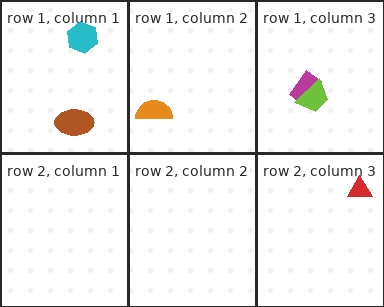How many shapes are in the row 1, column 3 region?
2.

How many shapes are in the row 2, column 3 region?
1.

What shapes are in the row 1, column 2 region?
The orange semicircle.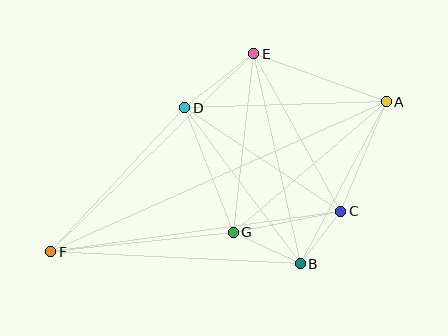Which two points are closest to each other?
Points B and C are closest to each other.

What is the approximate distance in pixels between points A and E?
The distance between A and E is approximately 141 pixels.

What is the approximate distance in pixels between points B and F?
The distance between B and F is approximately 250 pixels.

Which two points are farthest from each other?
Points A and F are farthest from each other.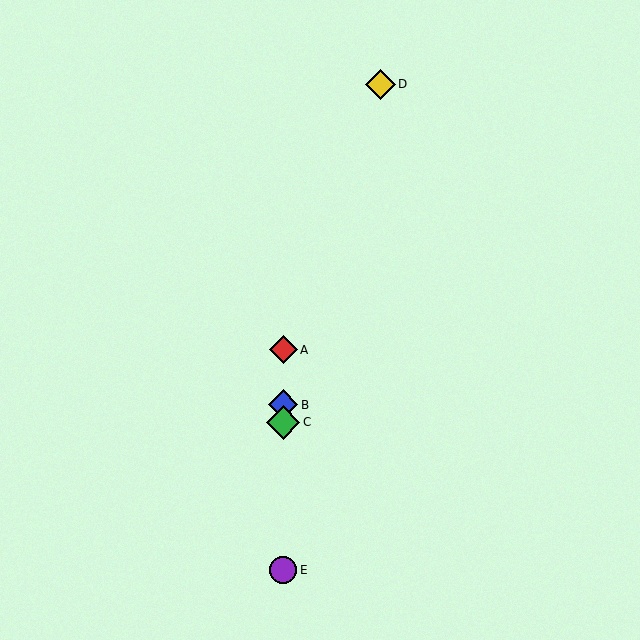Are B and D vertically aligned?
No, B is at x≈283 and D is at x≈380.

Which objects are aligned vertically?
Objects A, B, C, E are aligned vertically.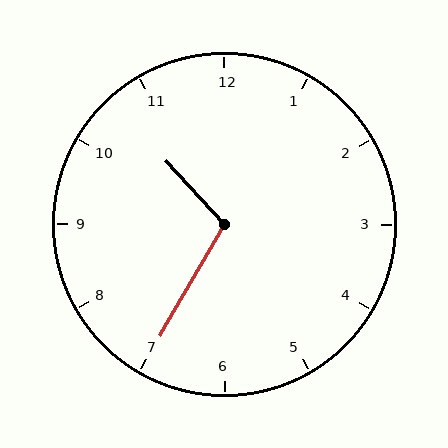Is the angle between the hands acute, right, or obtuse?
It is obtuse.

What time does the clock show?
10:35.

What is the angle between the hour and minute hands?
Approximately 108 degrees.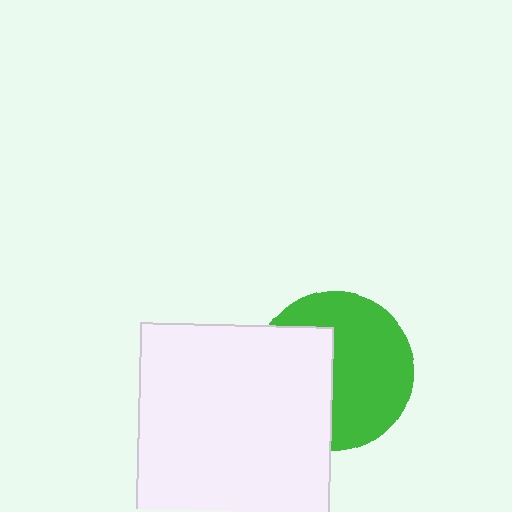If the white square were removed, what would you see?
You would see the complete green circle.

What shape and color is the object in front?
The object in front is a white square.